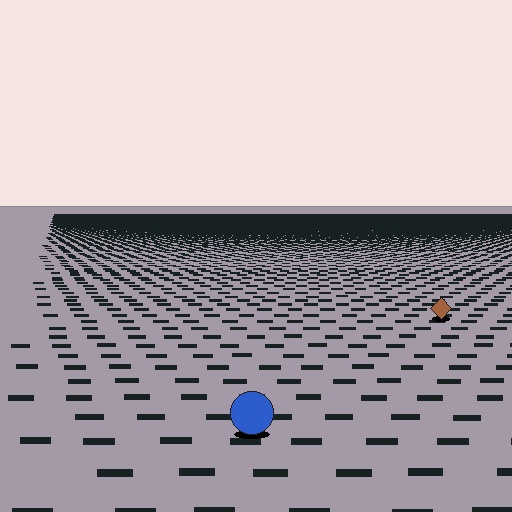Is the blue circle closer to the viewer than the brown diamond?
Yes. The blue circle is closer — you can tell from the texture gradient: the ground texture is coarser near it.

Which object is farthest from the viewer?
The brown diamond is farthest from the viewer. It appears smaller and the ground texture around it is denser.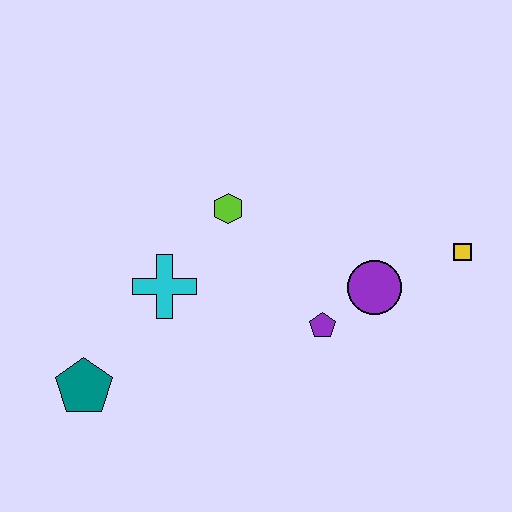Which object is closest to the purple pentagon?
The purple circle is closest to the purple pentagon.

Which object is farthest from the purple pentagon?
The teal pentagon is farthest from the purple pentagon.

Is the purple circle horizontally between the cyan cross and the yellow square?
Yes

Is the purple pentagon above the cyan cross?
No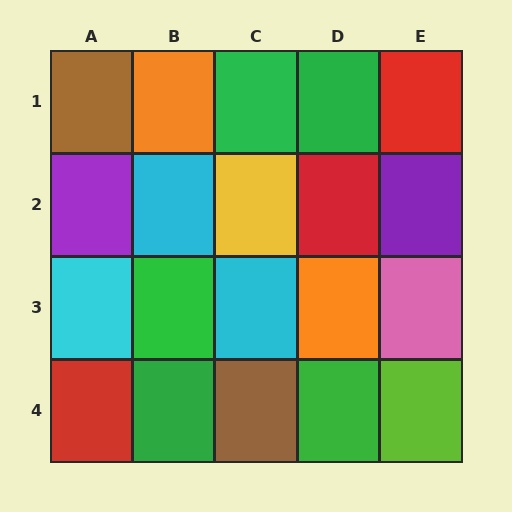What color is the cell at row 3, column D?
Orange.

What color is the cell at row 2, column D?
Red.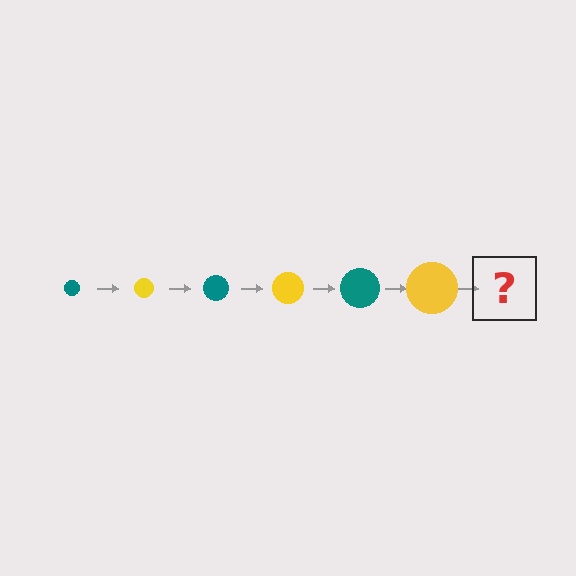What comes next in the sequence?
The next element should be a teal circle, larger than the previous one.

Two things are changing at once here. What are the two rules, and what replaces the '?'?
The two rules are that the circle grows larger each step and the color cycles through teal and yellow. The '?' should be a teal circle, larger than the previous one.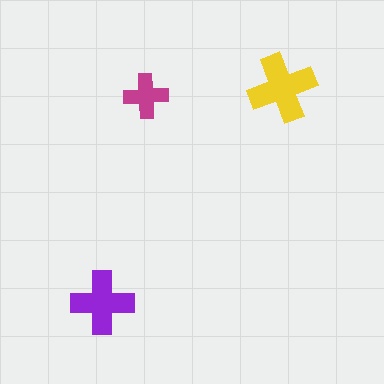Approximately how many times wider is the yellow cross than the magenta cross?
About 1.5 times wider.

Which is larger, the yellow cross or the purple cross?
The yellow one.